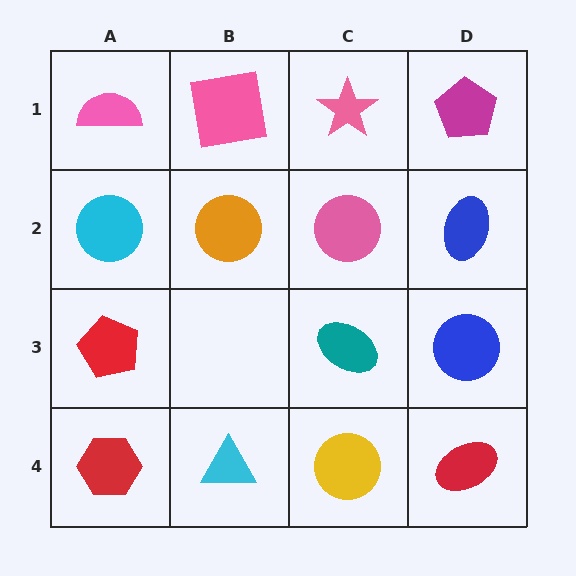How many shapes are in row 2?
4 shapes.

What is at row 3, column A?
A red pentagon.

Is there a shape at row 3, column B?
No, that cell is empty.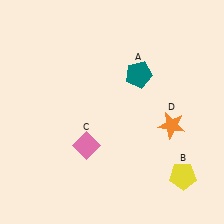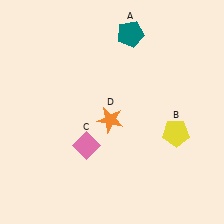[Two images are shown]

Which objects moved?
The objects that moved are: the teal pentagon (A), the yellow pentagon (B), the orange star (D).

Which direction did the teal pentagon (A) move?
The teal pentagon (A) moved up.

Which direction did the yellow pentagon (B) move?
The yellow pentagon (B) moved up.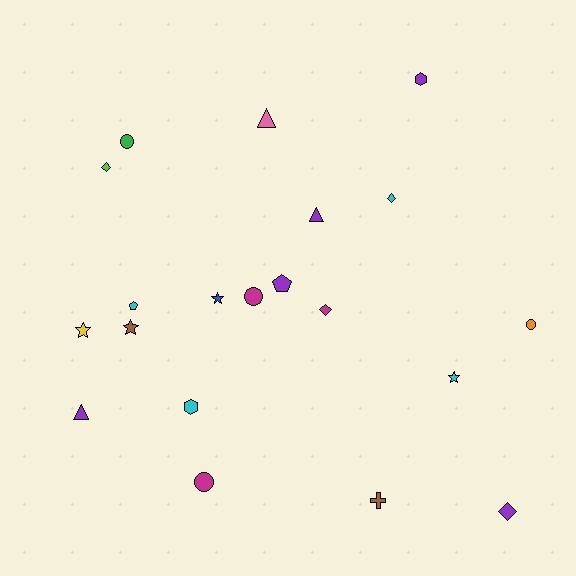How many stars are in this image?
There are 4 stars.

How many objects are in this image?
There are 20 objects.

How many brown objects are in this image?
There are 2 brown objects.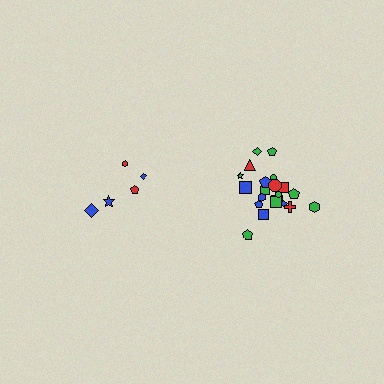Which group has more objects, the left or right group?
The right group.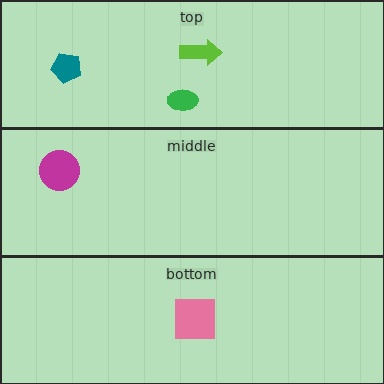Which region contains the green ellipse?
The top region.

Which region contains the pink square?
The bottom region.